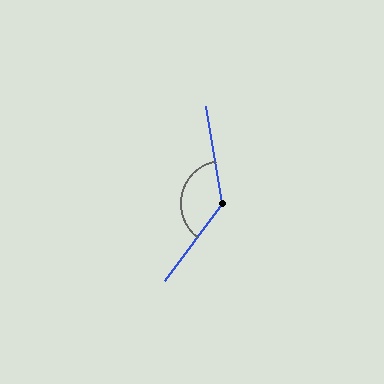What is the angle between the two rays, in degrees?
Approximately 134 degrees.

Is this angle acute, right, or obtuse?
It is obtuse.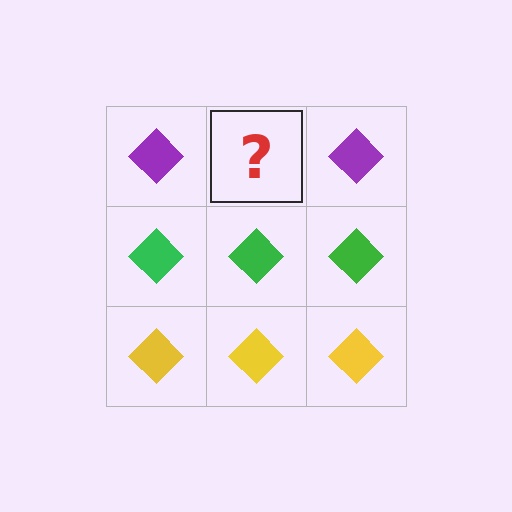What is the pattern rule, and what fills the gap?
The rule is that each row has a consistent color. The gap should be filled with a purple diamond.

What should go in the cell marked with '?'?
The missing cell should contain a purple diamond.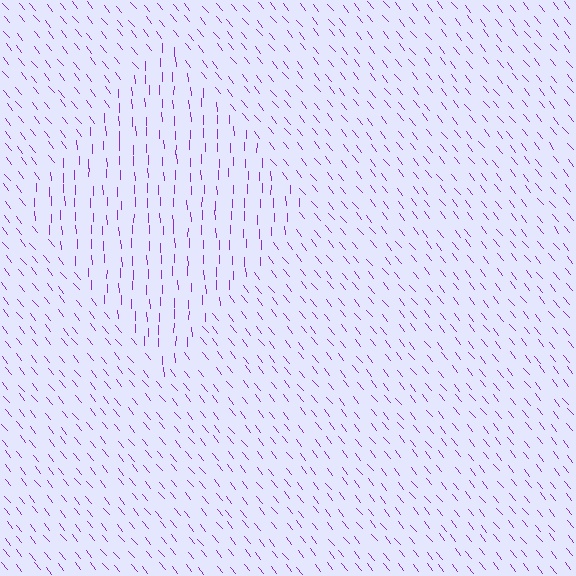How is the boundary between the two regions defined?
The boundary is defined purely by a change in line orientation (approximately 37 degrees difference). All lines are the same color and thickness.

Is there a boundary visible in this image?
Yes, there is a texture boundary formed by a change in line orientation.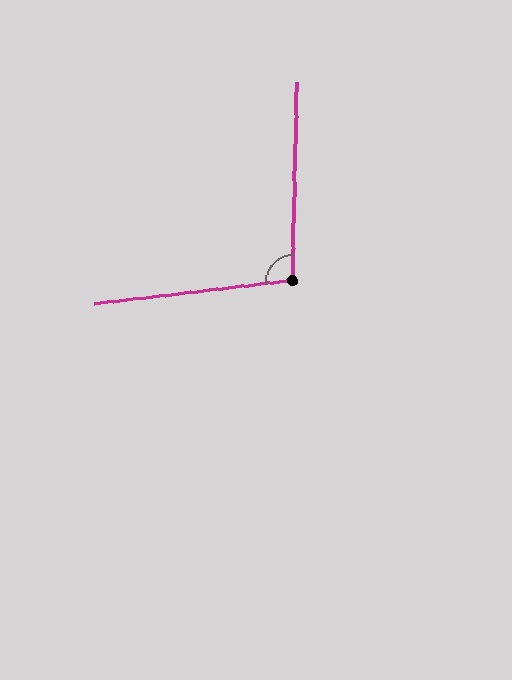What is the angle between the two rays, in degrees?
Approximately 98 degrees.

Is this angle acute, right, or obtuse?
It is obtuse.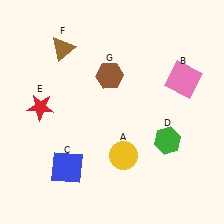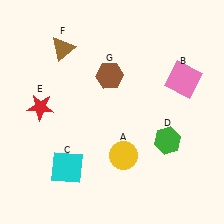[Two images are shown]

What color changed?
The square (C) changed from blue in Image 1 to cyan in Image 2.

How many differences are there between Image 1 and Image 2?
There is 1 difference between the two images.